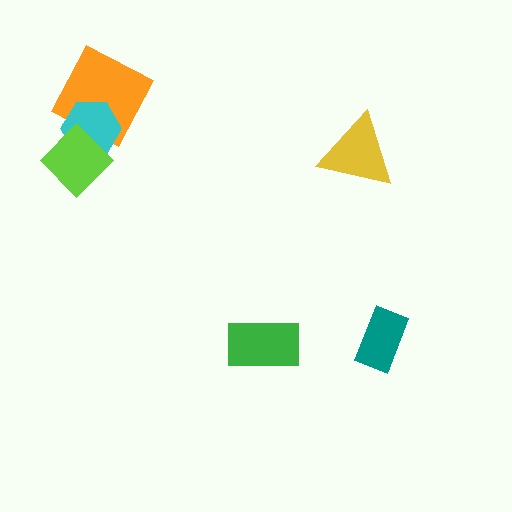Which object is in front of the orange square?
The cyan hexagon is in front of the orange square.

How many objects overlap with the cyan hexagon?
2 objects overlap with the cyan hexagon.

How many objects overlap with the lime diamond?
1 object overlaps with the lime diamond.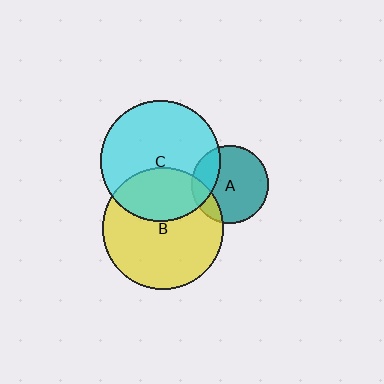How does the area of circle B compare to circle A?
Approximately 2.5 times.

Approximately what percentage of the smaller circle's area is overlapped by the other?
Approximately 15%.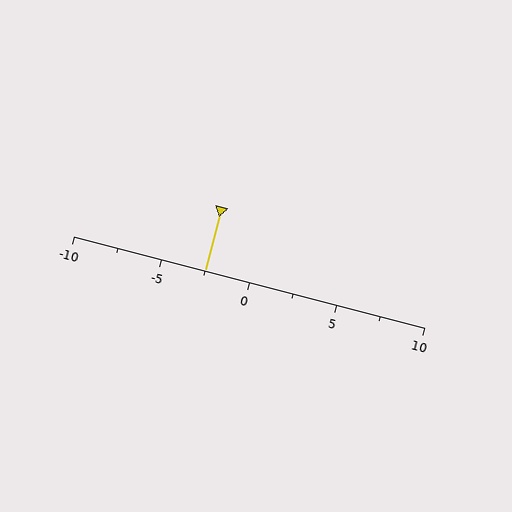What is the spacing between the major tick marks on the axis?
The major ticks are spaced 5 apart.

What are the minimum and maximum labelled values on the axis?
The axis runs from -10 to 10.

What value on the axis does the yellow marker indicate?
The marker indicates approximately -2.5.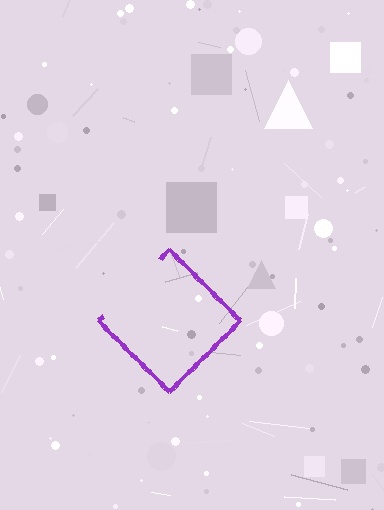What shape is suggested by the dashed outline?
The dashed outline suggests a diamond.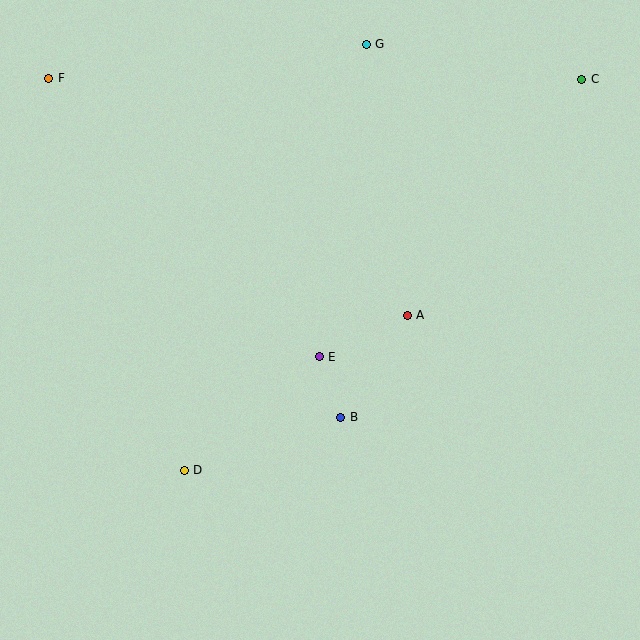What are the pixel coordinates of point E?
Point E is at (319, 357).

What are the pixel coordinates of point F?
Point F is at (49, 78).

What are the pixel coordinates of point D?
Point D is at (184, 470).